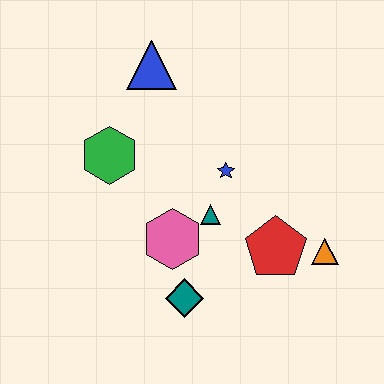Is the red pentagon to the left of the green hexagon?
No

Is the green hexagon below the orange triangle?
No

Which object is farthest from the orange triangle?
The blue triangle is farthest from the orange triangle.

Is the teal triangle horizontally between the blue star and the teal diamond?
Yes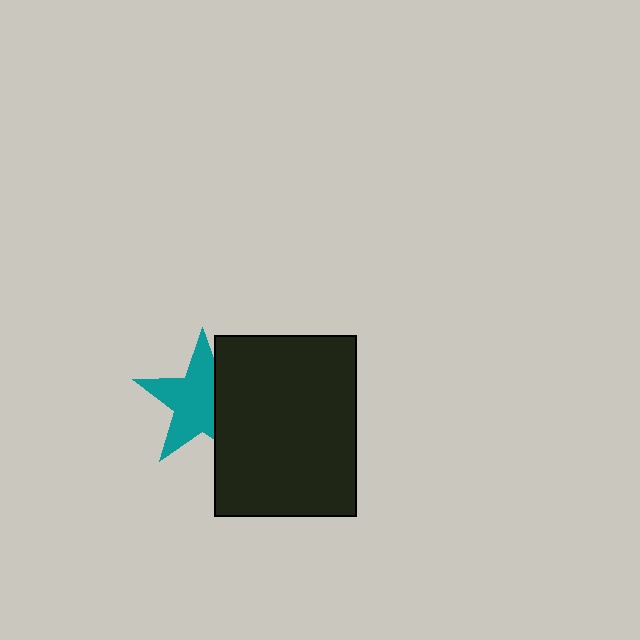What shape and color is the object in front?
The object in front is a black rectangle.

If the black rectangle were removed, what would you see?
You would see the complete teal star.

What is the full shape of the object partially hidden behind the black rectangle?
The partially hidden object is a teal star.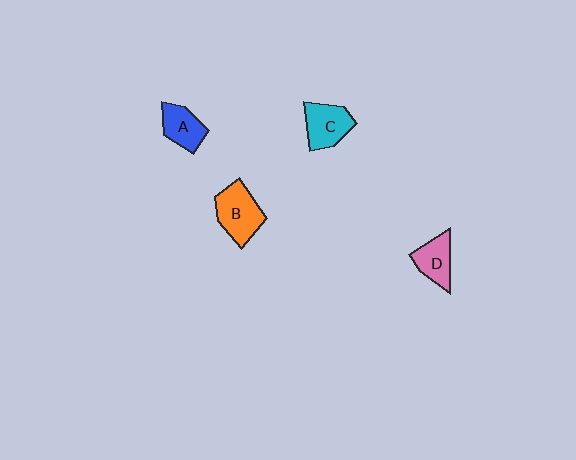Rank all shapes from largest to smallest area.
From largest to smallest: B (orange), C (cyan), A (blue), D (pink).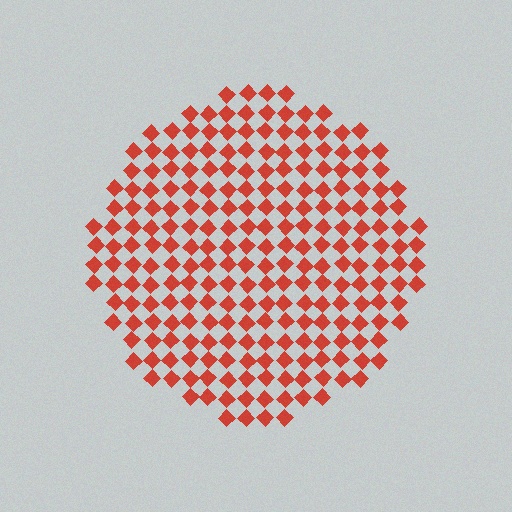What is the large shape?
The large shape is a circle.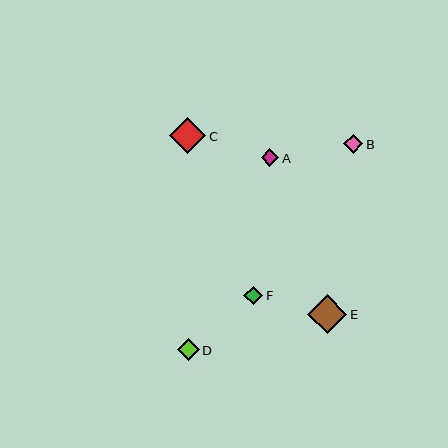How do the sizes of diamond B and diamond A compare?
Diamond B and diamond A are approximately the same size.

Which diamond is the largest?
Diamond E is the largest with a size of approximately 39 pixels.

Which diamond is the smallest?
Diamond A is the smallest with a size of approximately 18 pixels.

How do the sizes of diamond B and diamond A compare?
Diamond B and diamond A are approximately the same size.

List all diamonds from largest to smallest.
From largest to smallest: E, C, D, B, F, A.